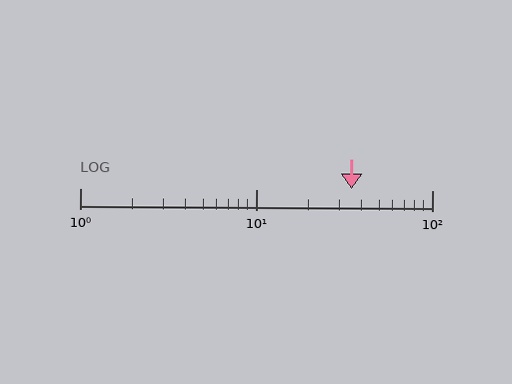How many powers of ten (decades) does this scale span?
The scale spans 2 decades, from 1 to 100.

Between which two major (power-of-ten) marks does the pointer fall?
The pointer is between 10 and 100.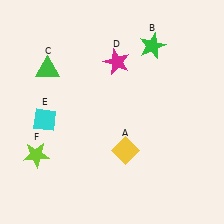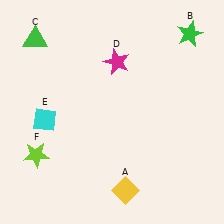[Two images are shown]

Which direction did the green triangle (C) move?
The green triangle (C) moved up.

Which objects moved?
The objects that moved are: the yellow diamond (A), the green star (B), the green triangle (C).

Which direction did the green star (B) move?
The green star (B) moved right.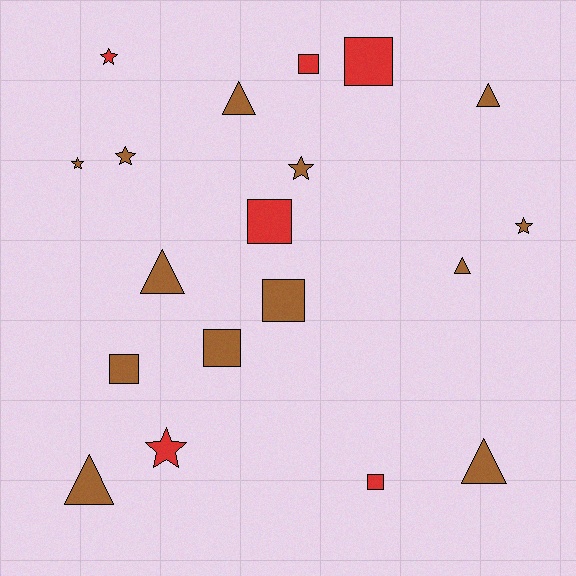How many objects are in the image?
There are 19 objects.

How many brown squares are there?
There are 3 brown squares.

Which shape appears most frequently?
Square, with 7 objects.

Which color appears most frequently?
Brown, with 13 objects.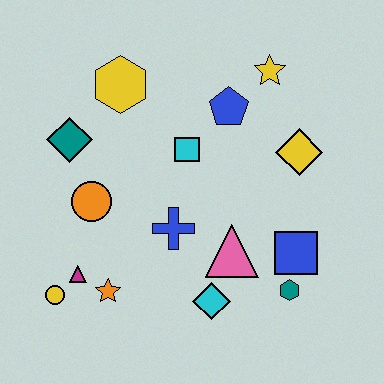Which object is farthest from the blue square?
The teal diamond is farthest from the blue square.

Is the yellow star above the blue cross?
Yes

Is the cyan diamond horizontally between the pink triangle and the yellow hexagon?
Yes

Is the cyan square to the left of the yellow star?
Yes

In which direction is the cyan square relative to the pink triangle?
The cyan square is above the pink triangle.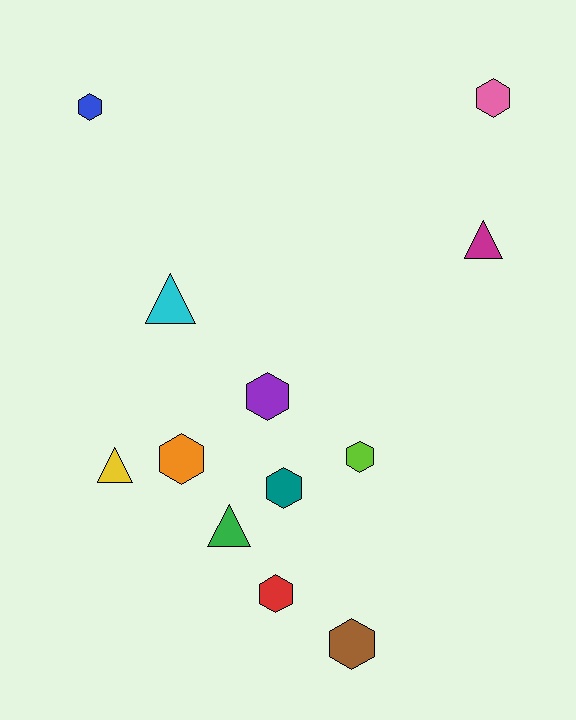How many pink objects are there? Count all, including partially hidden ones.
There is 1 pink object.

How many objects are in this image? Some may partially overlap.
There are 12 objects.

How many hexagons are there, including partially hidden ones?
There are 8 hexagons.